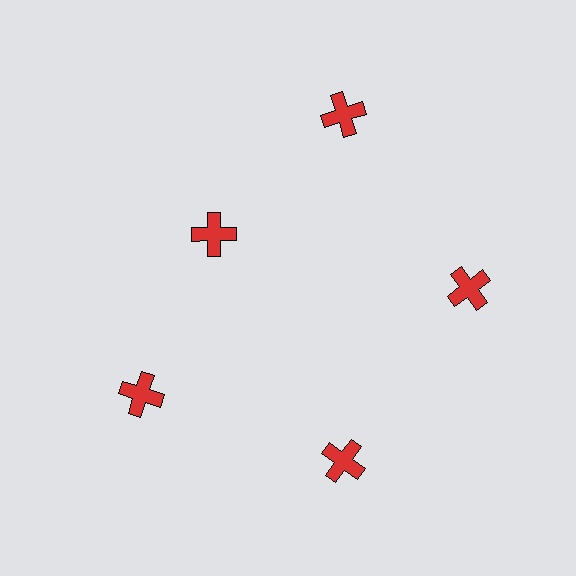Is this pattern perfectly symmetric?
No. The 5 red crosses are arranged in a ring, but one element near the 10 o'clock position is pulled inward toward the center, breaking the 5-fold rotational symmetry.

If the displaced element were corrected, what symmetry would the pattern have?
It would have 5-fold rotational symmetry — the pattern would map onto itself every 72 degrees.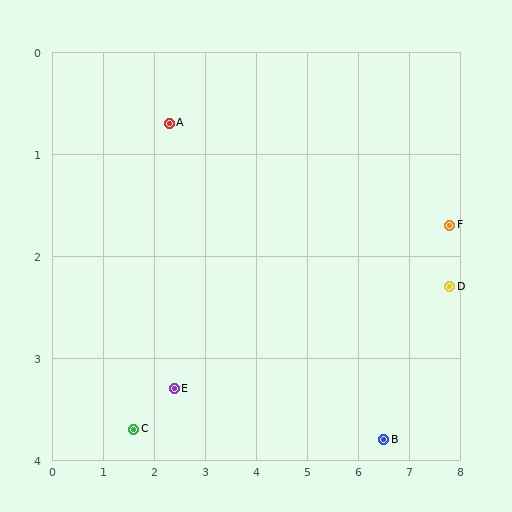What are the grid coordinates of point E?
Point E is at approximately (2.4, 3.3).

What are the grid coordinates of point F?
Point F is at approximately (7.8, 1.7).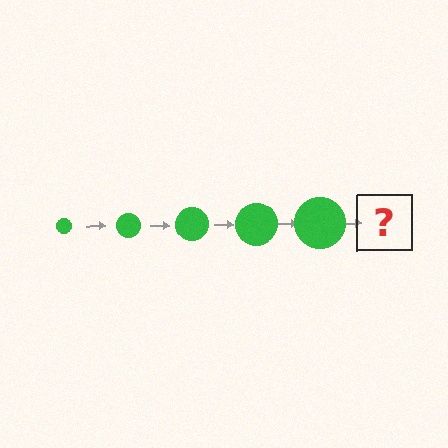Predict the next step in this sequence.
The next step is a green circle, larger than the previous one.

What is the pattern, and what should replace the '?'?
The pattern is that the circle gets progressively larger each step. The '?' should be a green circle, larger than the previous one.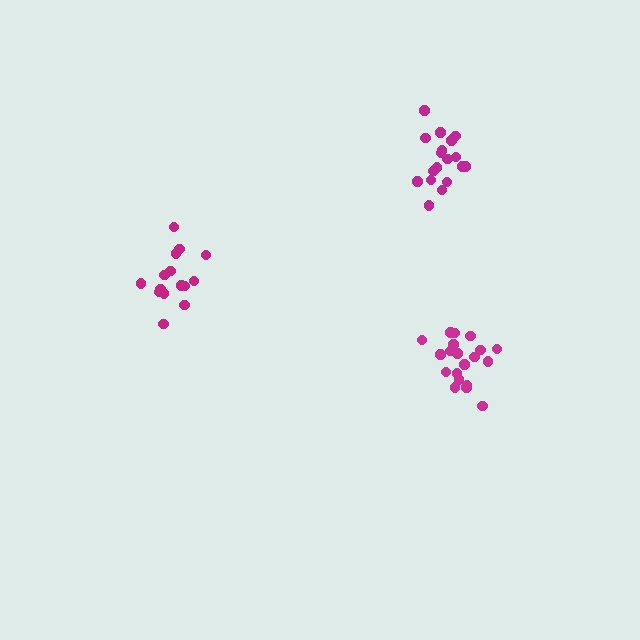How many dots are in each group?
Group 1: 15 dots, Group 2: 18 dots, Group 3: 20 dots (53 total).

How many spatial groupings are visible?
There are 3 spatial groupings.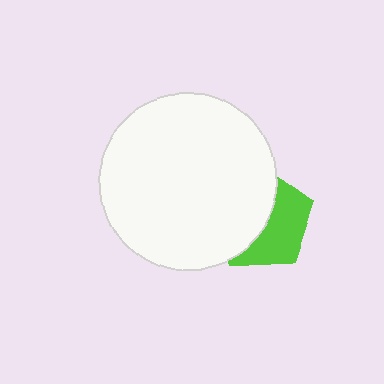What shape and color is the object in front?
The object in front is a white circle.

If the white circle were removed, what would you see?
You would see the complete lime pentagon.